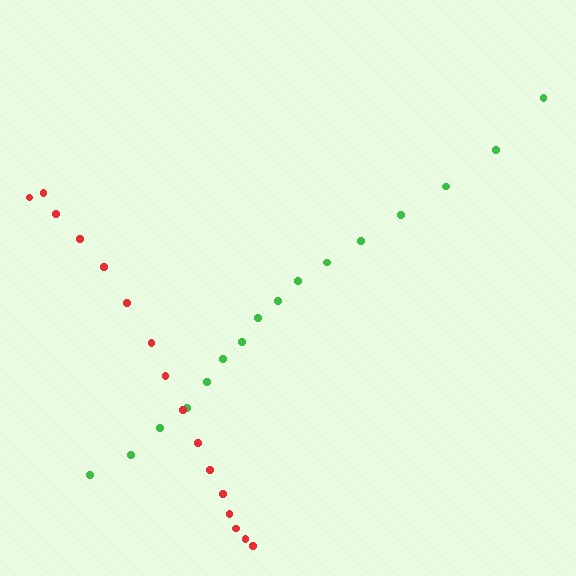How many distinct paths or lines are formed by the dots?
There are 2 distinct paths.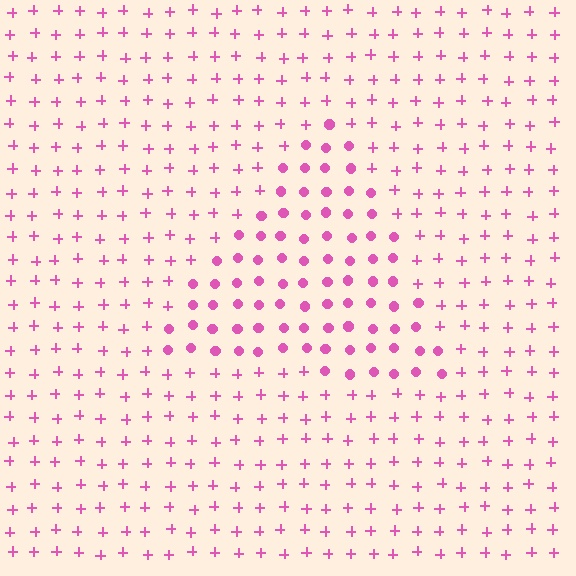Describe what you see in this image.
The image is filled with small pink elements arranged in a uniform grid. A triangle-shaped region contains circles, while the surrounding area contains plus signs. The boundary is defined purely by the change in element shape.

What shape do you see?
I see a triangle.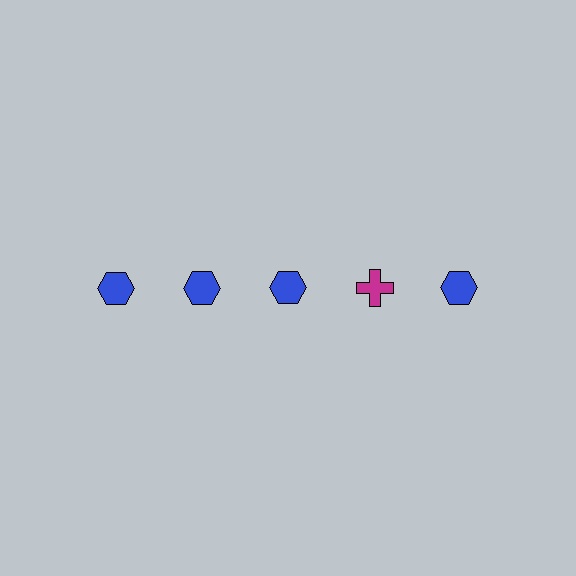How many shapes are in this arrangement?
There are 5 shapes arranged in a grid pattern.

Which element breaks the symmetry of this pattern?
The magenta cross in the top row, second from right column breaks the symmetry. All other shapes are blue hexagons.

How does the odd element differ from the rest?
It differs in both color (magenta instead of blue) and shape (cross instead of hexagon).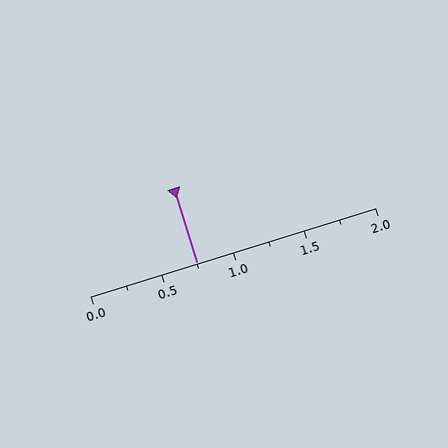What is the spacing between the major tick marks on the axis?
The major ticks are spaced 0.5 apart.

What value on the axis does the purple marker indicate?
The marker indicates approximately 0.75.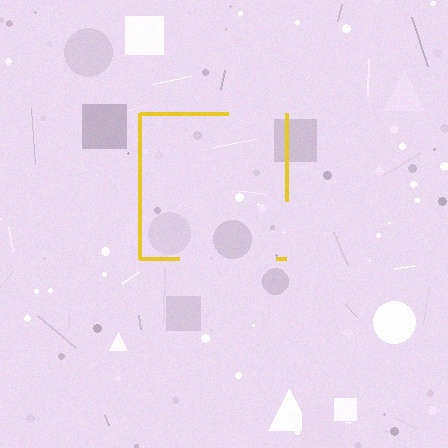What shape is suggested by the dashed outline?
The dashed outline suggests a square.